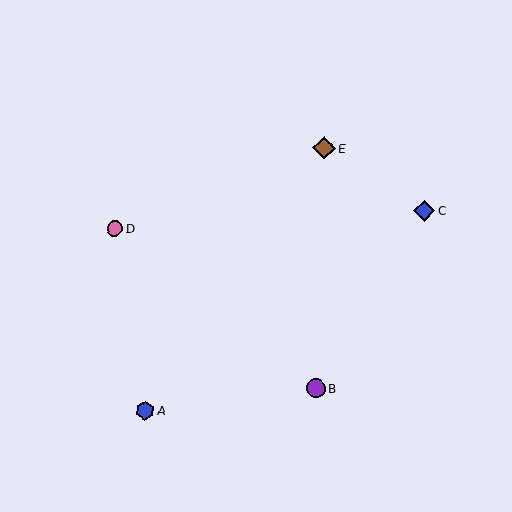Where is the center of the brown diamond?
The center of the brown diamond is at (324, 148).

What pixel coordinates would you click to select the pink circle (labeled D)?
Click at (115, 229) to select the pink circle D.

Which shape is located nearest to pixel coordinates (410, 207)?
The blue diamond (labeled C) at (424, 211) is nearest to that location.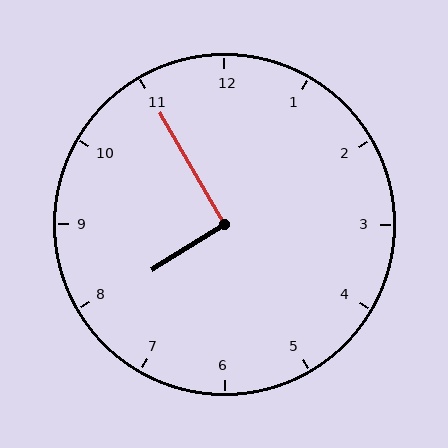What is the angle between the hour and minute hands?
Approximately 92 degrees.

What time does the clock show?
7:55.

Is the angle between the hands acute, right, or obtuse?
It is right.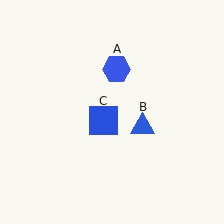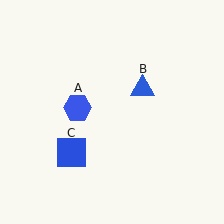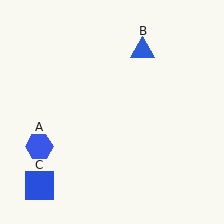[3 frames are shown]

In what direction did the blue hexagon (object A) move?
The blue hexagon (object A) moved down and to the left.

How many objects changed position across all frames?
3 objects changed position: blue hexagon (object A), blue triangle (object B), blue square (object C).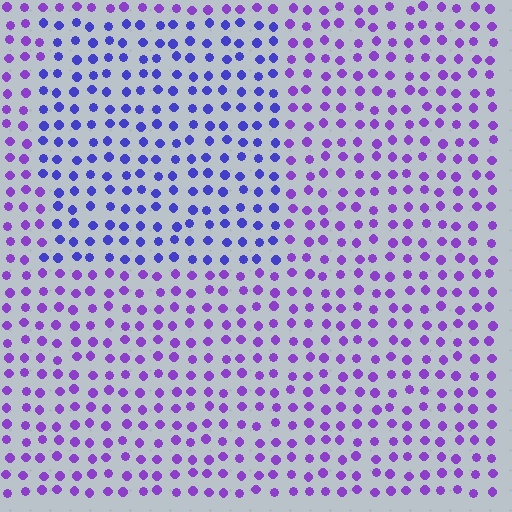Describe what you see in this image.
The image is filled with small purple elements in a uniform arrangement. A rectangle-shaped region is visible where the elements are tinted to a slightly different hue, forming a subtle color boundary.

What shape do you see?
I see a rectangle.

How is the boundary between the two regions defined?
The boundary is defined purely by a slight shift in hue (about 32 degrees). Spacing, size, and orientation are identical on both sides.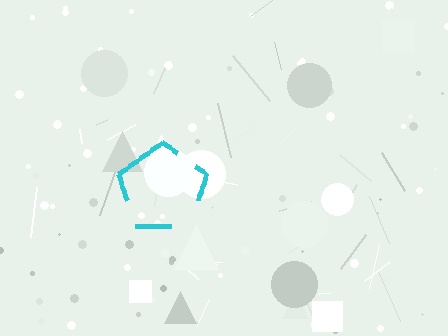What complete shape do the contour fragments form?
The contour fragments form a pentagon.